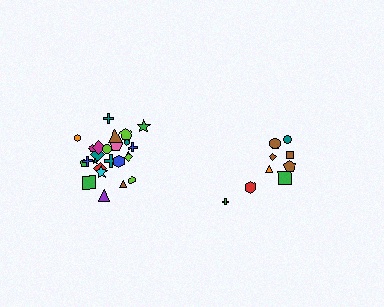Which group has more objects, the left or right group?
The left group.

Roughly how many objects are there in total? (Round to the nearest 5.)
Roughly 35 objects in total.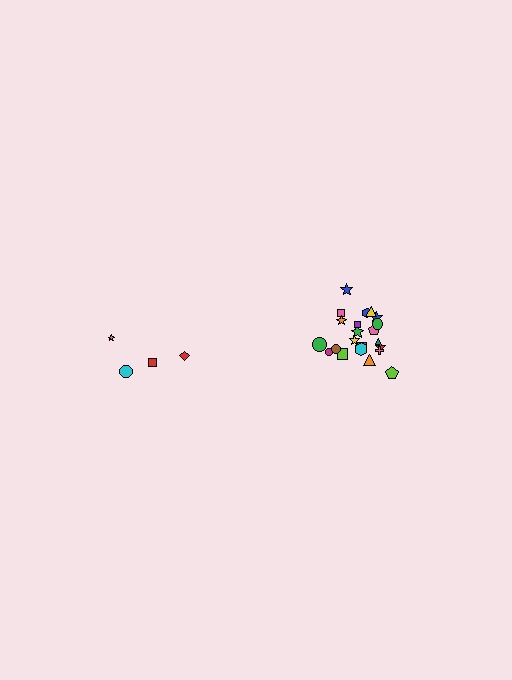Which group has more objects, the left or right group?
The right group.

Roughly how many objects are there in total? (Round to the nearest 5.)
Roughly 25 objects in total.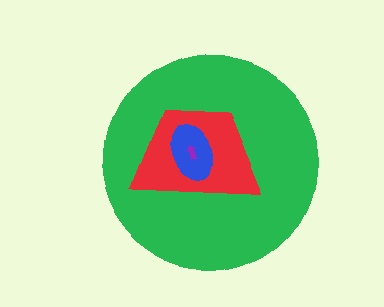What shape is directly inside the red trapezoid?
The blue ellipse.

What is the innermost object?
The purple arrow.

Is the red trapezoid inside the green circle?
Yes.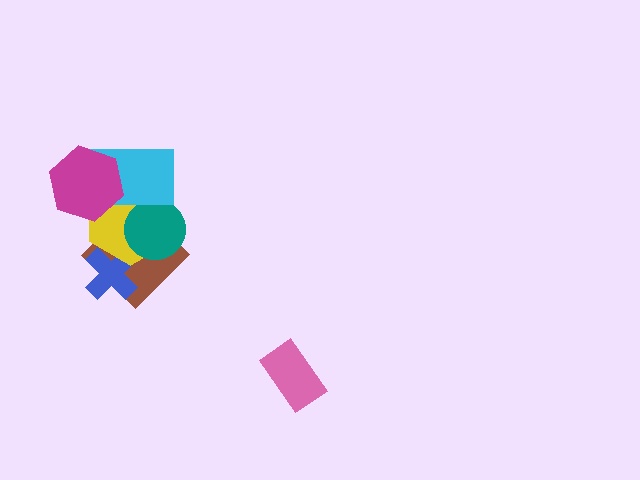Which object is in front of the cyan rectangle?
The magenta hexagon is in front of the cyan rectangle.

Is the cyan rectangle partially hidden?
Yes, it is partially covered by another shape.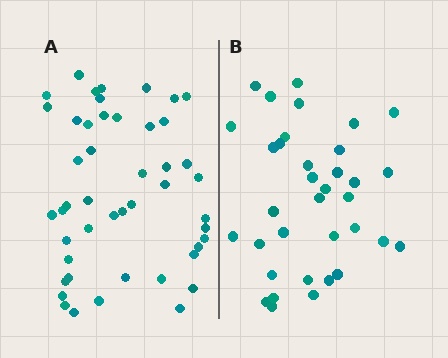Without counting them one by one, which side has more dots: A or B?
Region A (the left region) has more dots.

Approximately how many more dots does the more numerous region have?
Region A has roughly 12 or so more dots than region B.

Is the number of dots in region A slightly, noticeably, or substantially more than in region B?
Region A has noticeably more, but not dramatically so. The ratio is roughly 1.3 to 1.